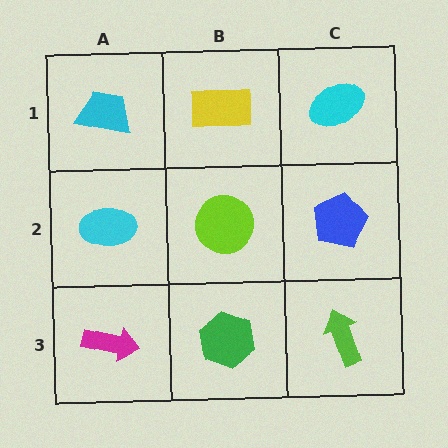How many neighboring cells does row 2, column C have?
3.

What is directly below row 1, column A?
A cyan ellipse.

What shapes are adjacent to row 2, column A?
A cyan trapezoid (row 1, column A), a magenta arrow (row 3, column A), a lime circle (row 2, column B).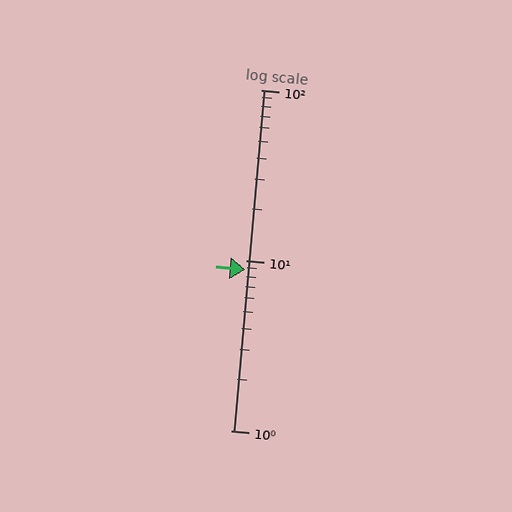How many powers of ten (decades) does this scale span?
The scale spans 2 decades, from 1 to 100.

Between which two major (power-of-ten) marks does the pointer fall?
The pointer is between 1 and 10.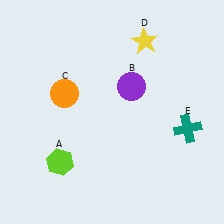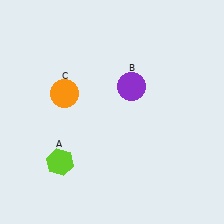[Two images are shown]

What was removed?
The yellow star (D), the teal cross (E) were removed in Image 2.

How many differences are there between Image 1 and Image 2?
There are 2 differences between the two images.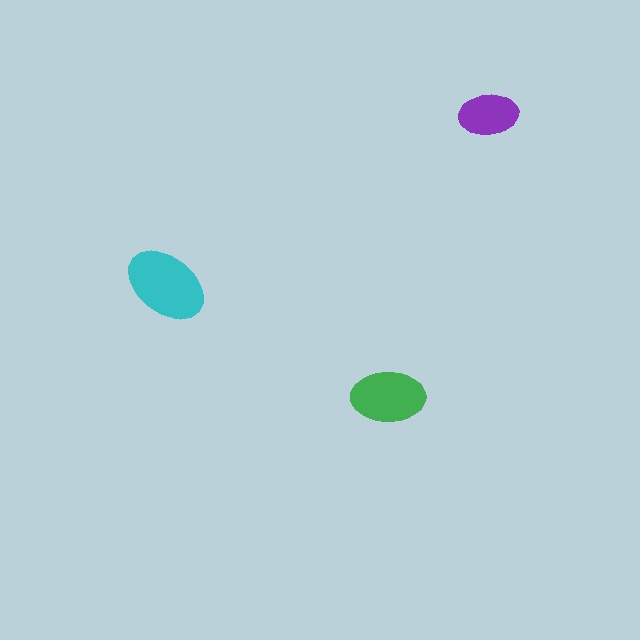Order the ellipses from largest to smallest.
the cyan one, the green one, the purple one.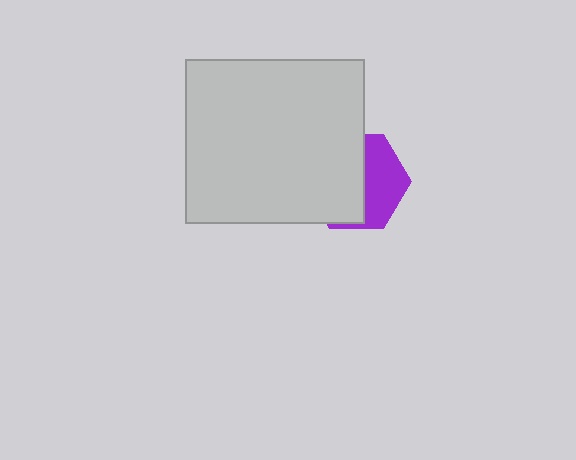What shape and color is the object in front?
The object in front is a light gray rectangle.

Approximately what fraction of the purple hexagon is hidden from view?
Roughly 58% of the purple hexagon is hidden behind the light gray rectangle.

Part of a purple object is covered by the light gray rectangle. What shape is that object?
It is a hexagon.